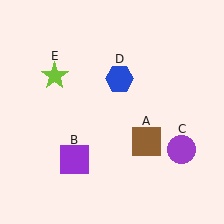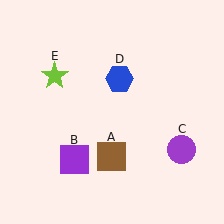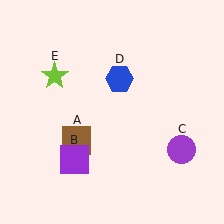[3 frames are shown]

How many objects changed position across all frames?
1 object changed position: brown square (object A).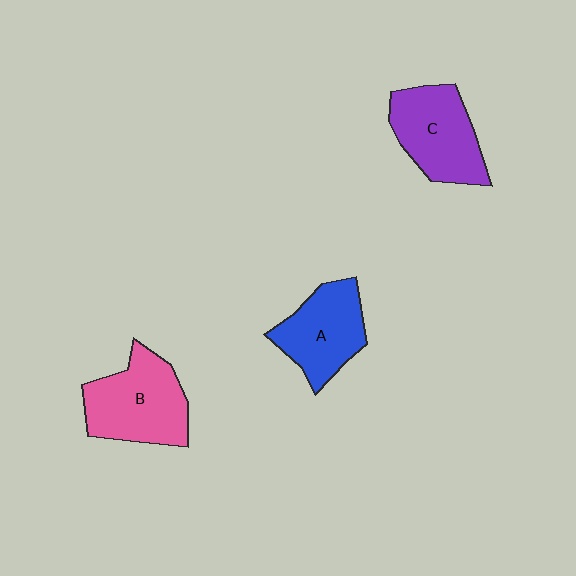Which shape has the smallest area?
Shape A (blue).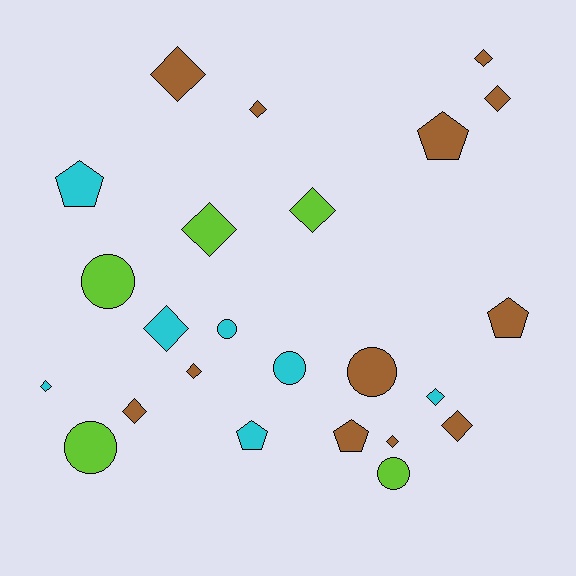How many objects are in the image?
There are 24 objects.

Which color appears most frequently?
Brown, with 12 objects.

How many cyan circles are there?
There are 2 cyan circles.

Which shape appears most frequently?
Diamond, with 13 objects.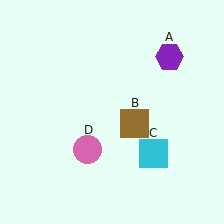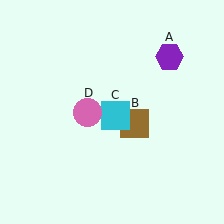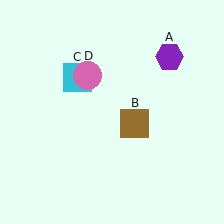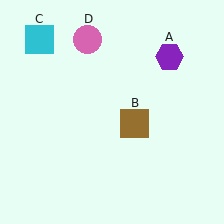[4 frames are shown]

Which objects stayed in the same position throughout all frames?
Purple hexagon (object A) and brown square (object B) remained stationary.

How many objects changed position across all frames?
2 objects changed position: cyan square (object C), pink circle (object D).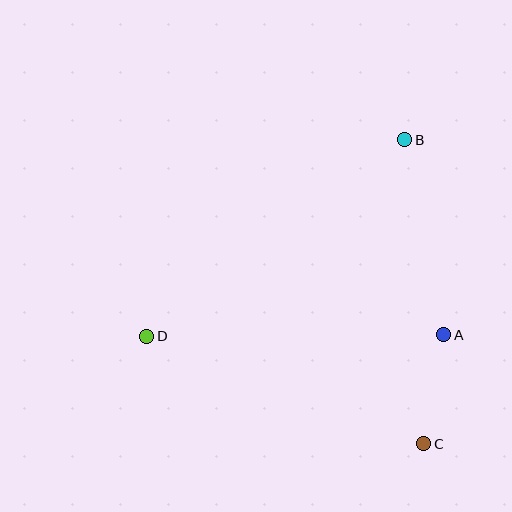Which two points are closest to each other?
Points A and C are closest to each other.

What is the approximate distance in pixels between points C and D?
The distance between C and D is approximately 297 pixels.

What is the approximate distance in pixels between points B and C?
The distance between B and C is approximately 304 pixels.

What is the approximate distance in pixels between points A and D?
The distance between A and D is approximately 297 pixels.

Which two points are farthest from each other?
Points B and D are farthest from each other.